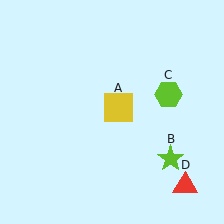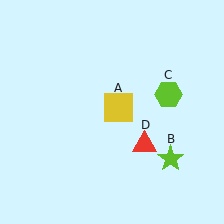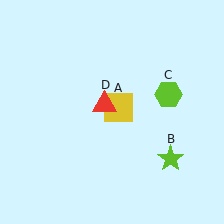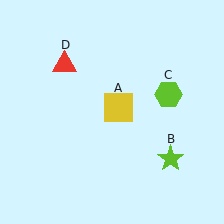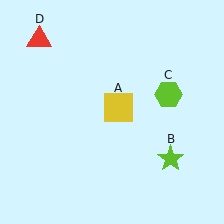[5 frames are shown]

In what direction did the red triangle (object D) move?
The red triangle (object D) moved up and to the left.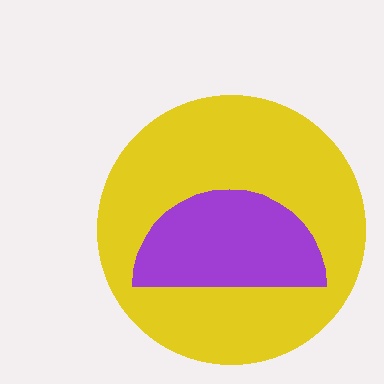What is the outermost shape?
The yellow circle.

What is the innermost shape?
The purple semicircle.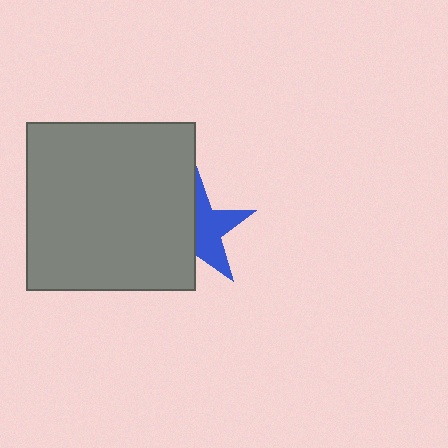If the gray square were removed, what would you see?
You would see the complete blue star.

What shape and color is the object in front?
The object in front is a gray square.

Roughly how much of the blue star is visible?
About half of it is visible (roughly 52%).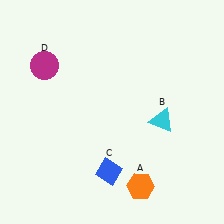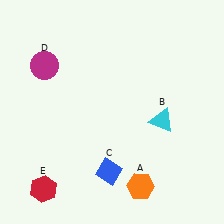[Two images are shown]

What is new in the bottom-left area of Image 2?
A red hexagon (E) was added in the bottom-left area of Image 2.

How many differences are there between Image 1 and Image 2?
There is 1 difference between the two images.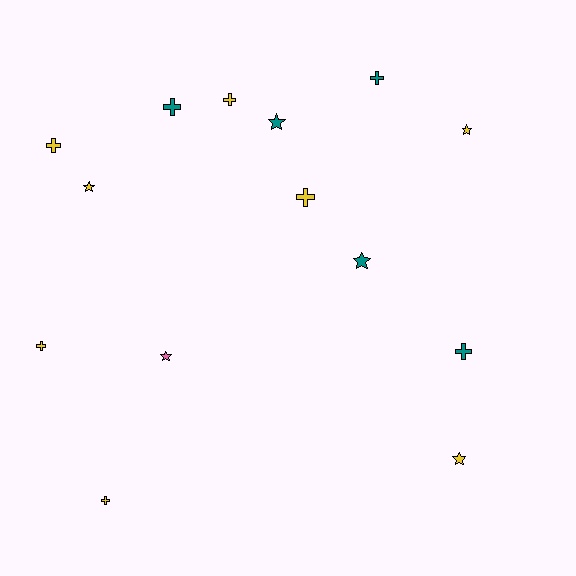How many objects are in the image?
There are 14 objects.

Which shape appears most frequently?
Cross, with 8 objects.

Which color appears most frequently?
Yellow, with 8 objects.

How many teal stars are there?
There are 2 teal stars.